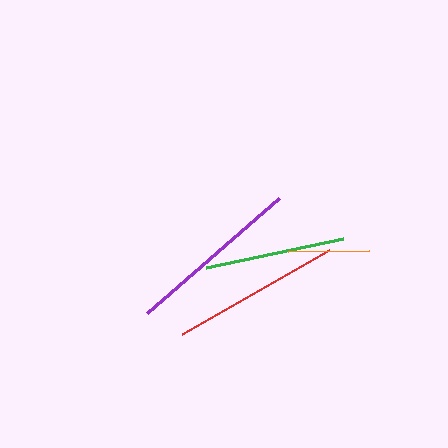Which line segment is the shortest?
The orange line is the shortest at approximately 80 pixels.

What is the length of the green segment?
The green segment is approximately 140 pixels long.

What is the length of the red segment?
The red segment is approximately 169 pixels long.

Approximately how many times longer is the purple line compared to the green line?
The purple line is approximately 1.3 times the length of the green line.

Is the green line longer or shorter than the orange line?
The green line is longer than the orange line.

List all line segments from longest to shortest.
From longest to shortest: purple, red, green, orange.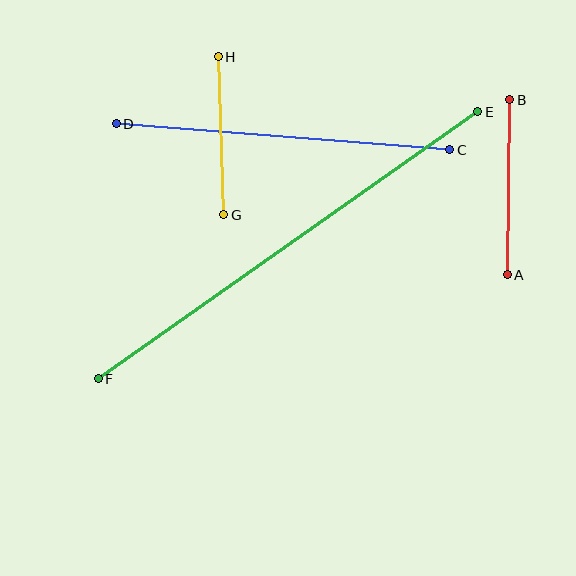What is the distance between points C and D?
The distance is approximately 334 pixels.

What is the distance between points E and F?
The distance is approximately 464 pixels.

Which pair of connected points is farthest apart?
Points E and F are farthest apart.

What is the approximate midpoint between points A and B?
The midpoint is at approximately (508, 187) pixels.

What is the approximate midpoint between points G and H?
The midpoint is at approximately (221, 136) pixels.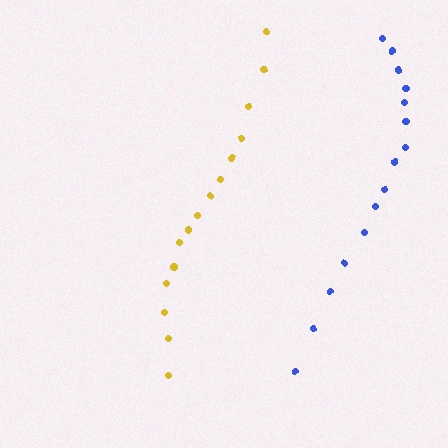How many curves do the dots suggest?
There are 2 distinct paths.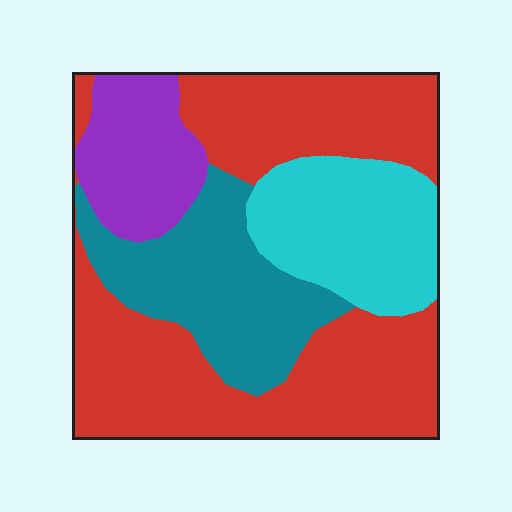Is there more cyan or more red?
Red.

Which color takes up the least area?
Purple, at roughly 10%.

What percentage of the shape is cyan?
Cyan takes up about one sixth (1/6) of the shape.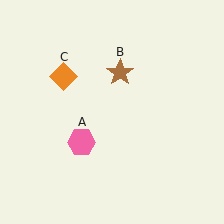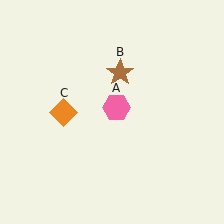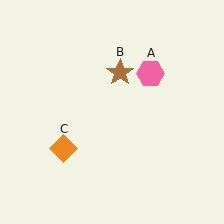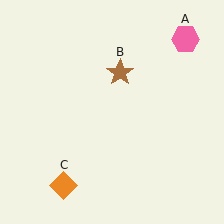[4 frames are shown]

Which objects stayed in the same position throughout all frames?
Brown star (object B) remained stationary.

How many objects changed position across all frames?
2 objects changed position: pink hexagon (object A), orange diamond (object C).